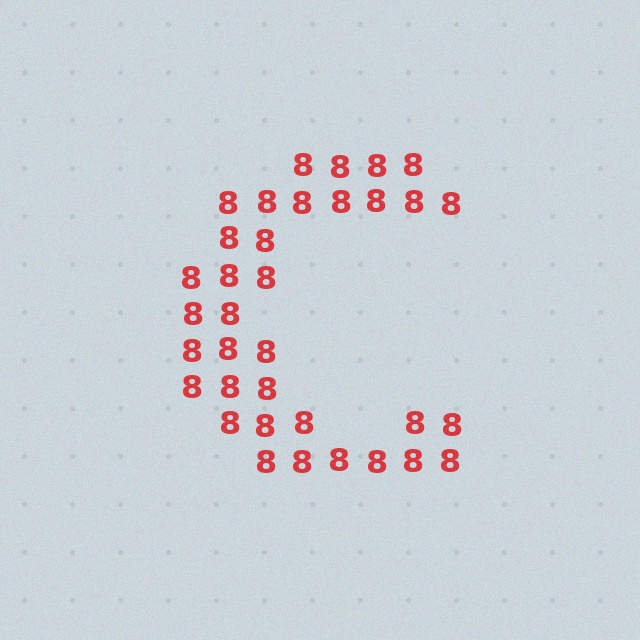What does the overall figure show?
The overall figure shows the letter C.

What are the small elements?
The small elements are digit 8's.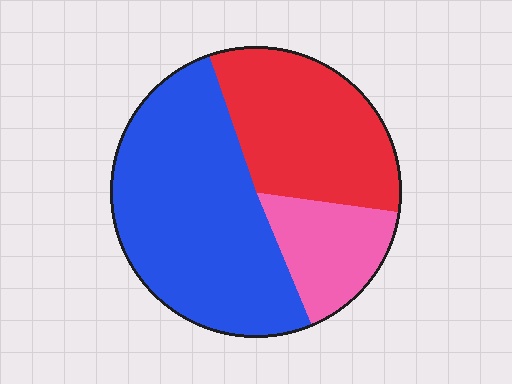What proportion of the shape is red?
Red takes up about one third (1/3) of the shape.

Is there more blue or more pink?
Blue.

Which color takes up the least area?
Pink, at roughly 15%.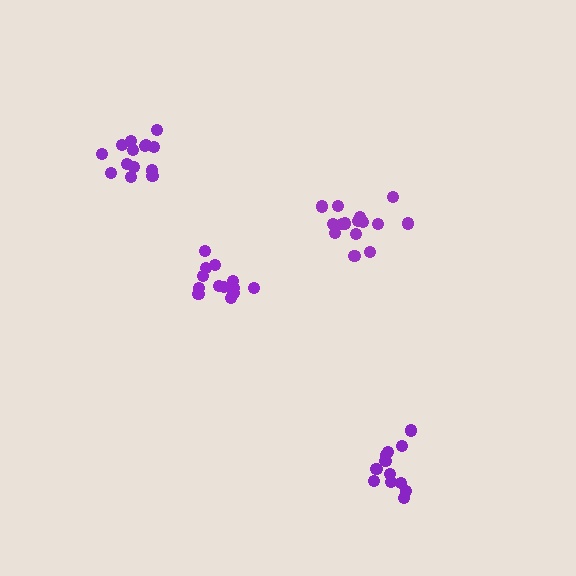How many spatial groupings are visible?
There are 4 spatial groupings.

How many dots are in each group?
Group 1: 15 dots, Group 2: 13 dots, Group 3: 14 dots, Group 4: 12 dots (54 total).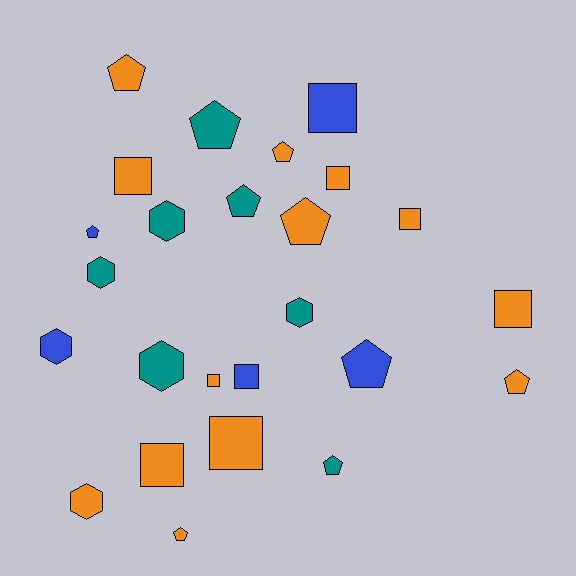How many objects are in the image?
There are 25 objects.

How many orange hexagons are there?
There is 1 orange hexagon.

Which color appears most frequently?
Orange, with 13 objects.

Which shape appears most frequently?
Pentagon, with 10 objects.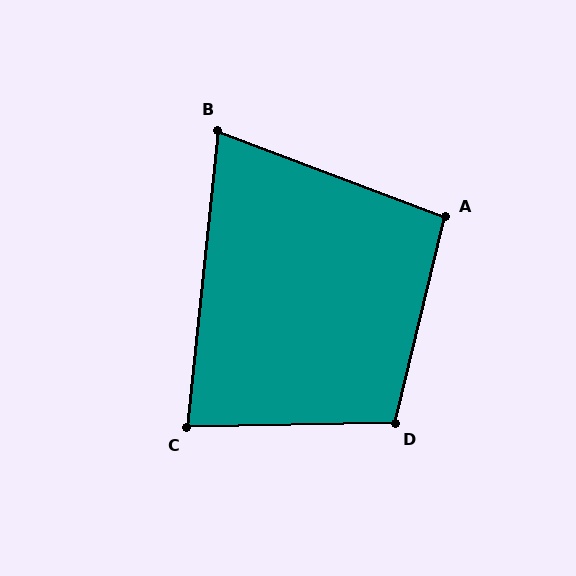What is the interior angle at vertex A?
Approximately 97 degrees (obtuse).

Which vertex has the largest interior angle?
D, at approximately 105 degrees.